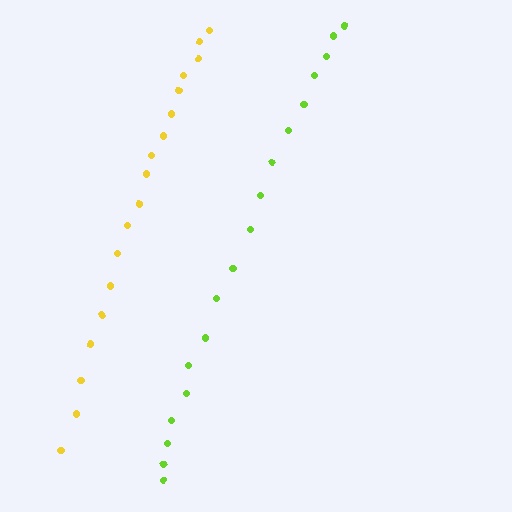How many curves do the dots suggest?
There are 2 distinct paths.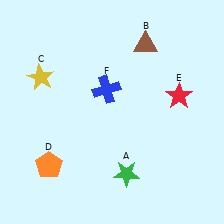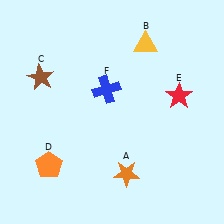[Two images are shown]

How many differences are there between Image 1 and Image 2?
There are 3 differences between the two images.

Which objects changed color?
A changed from green to orange. B changed from brown to yellow. C changed from yellow to brown.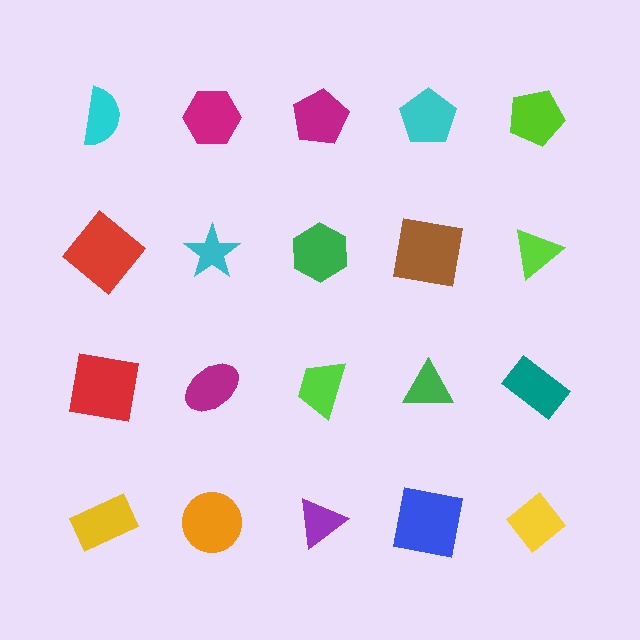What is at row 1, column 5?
A lime pentagon.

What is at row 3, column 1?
A red square.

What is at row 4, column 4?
A blue square.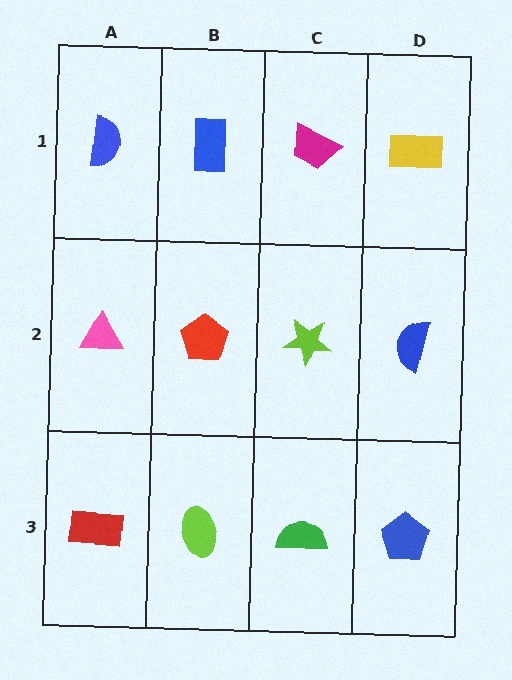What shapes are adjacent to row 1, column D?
A blue semicircle (row 2, column D), a magenta trapezoid (row 1, column C).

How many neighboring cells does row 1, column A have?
2.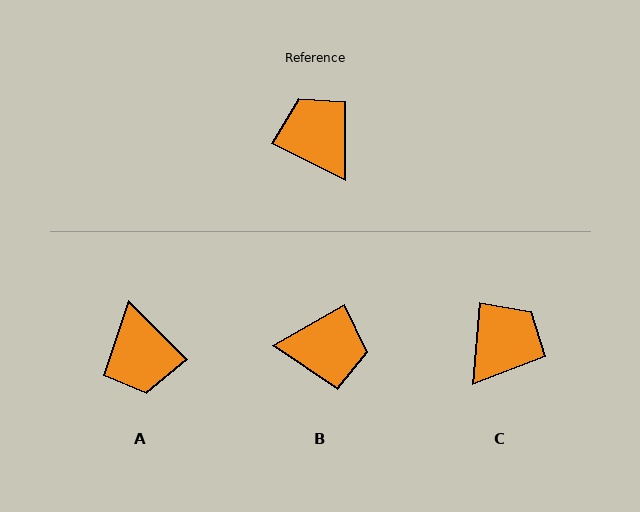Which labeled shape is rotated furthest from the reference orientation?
A, about 161 degrees away.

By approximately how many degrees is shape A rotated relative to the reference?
Approximately 161 degrees counter-clockwise.